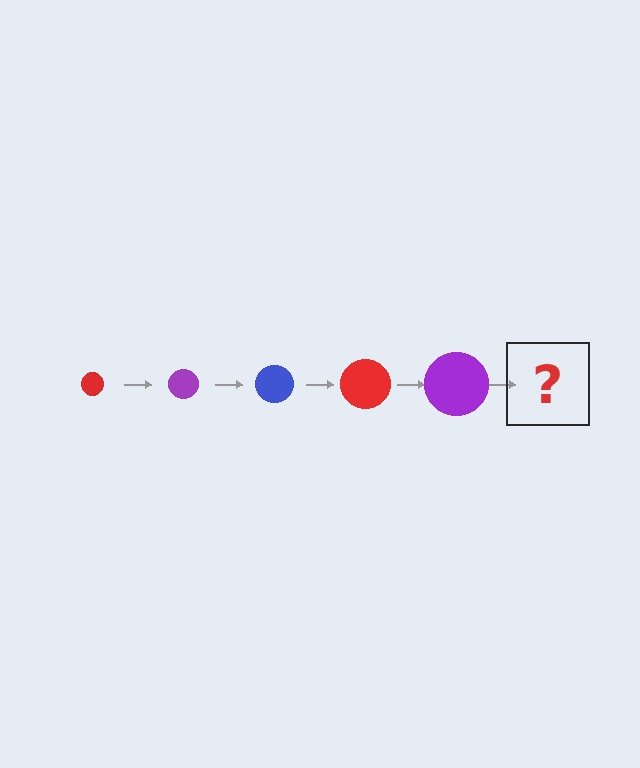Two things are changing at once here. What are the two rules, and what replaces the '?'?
The two rules are that the circle grows larger each step and the color cycles through red, purple, and blue. The '?' should be a blue circle, larger than the previous one.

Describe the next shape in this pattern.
It should be a blue circle, larger than the previous one.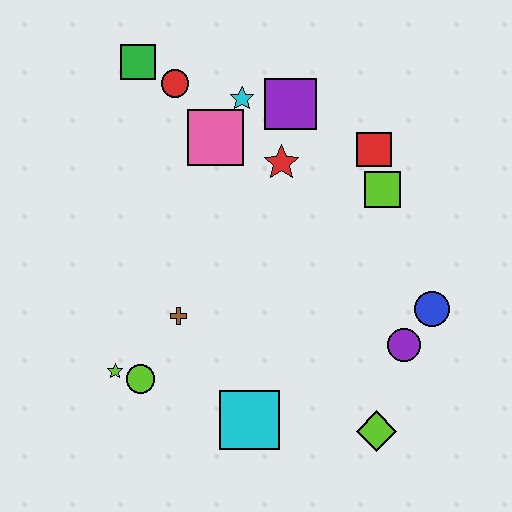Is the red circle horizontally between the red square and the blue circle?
No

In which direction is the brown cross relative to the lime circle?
The brown cross is above the lime circle.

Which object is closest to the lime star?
The lime circle is closest to the lime star.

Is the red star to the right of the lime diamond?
No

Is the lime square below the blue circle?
No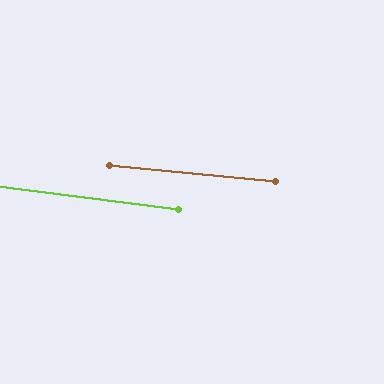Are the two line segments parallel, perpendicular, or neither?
Parallel — their directions differ by only 1.7°.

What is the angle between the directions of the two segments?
Approximately 2 degrees.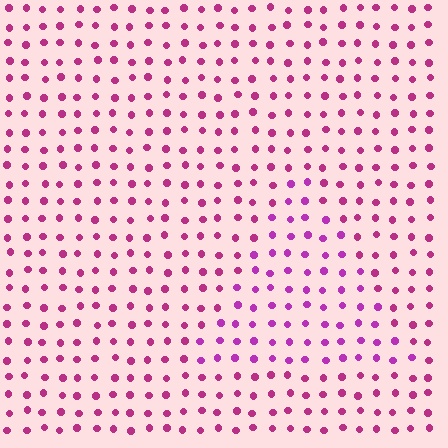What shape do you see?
I see a triangle.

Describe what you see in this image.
The image is filled with small magenta elements in a uniform arrangement. A triangle-shaped region is visible where the elements are tinted to a slightly different hue, forming a subtle color boundary.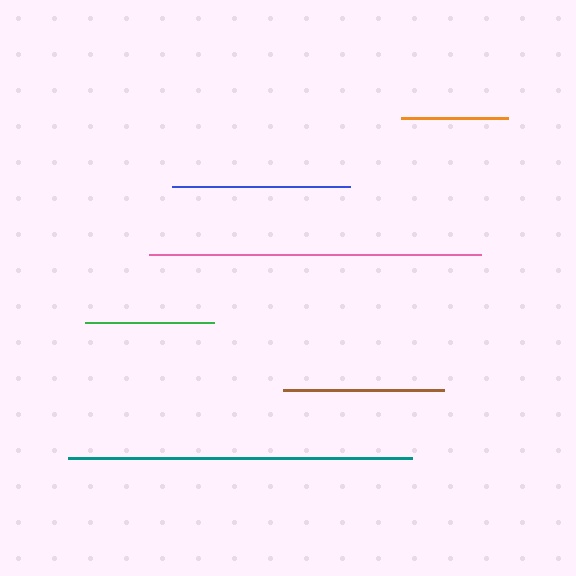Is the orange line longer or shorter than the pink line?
The pink line is longer than the orange line.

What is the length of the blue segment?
The blue segment is approximately 177 pixels long.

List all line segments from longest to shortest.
From longest to shortest: teal, pink, blue, brown, green, orange.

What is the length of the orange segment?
The orange segment is approximately 107 pixels long.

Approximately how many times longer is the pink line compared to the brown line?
The pink line is approximately 2.1 times the length of the brown line.